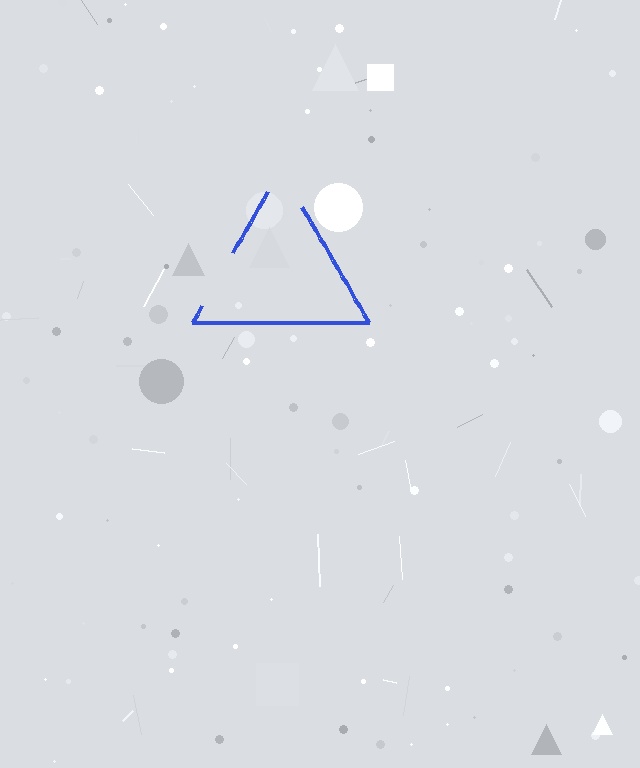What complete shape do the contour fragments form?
The contour fragments form a triangle.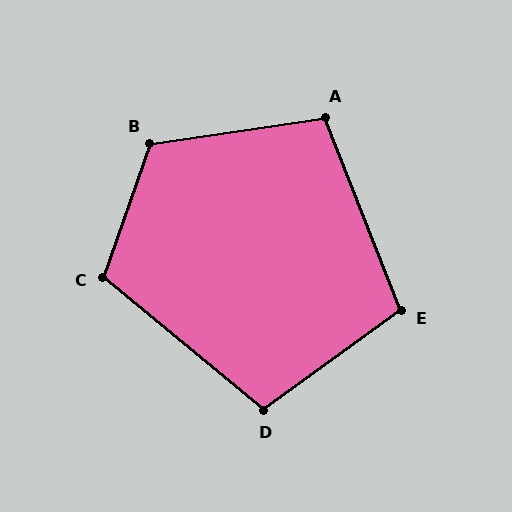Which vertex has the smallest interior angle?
A, at approximately 103 degrees.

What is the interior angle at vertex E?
Approximately 105 degrees (obtuse).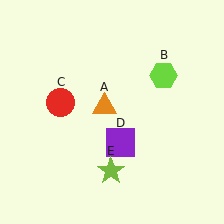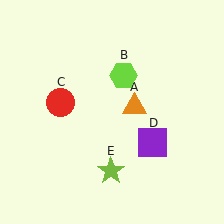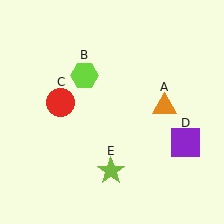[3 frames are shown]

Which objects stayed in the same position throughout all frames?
Red circle (object C) and lime star (object E) remained stationary.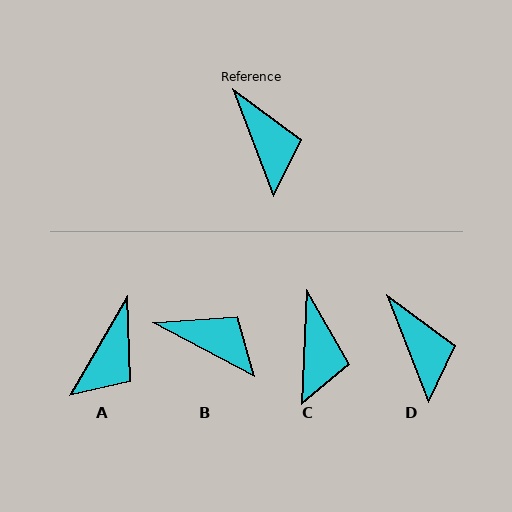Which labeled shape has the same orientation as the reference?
D.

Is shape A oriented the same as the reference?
No, it is off by about 51 degrees.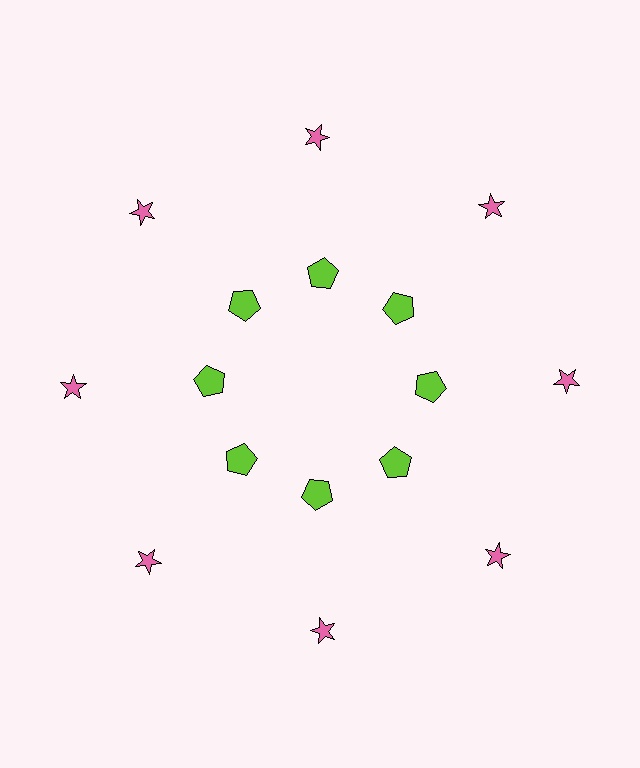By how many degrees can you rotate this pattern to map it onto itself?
The pattern maps onto itself every 45 degrees of rotation.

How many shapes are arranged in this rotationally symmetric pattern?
There are 16 shapes, arranged in 8 groups of 2.